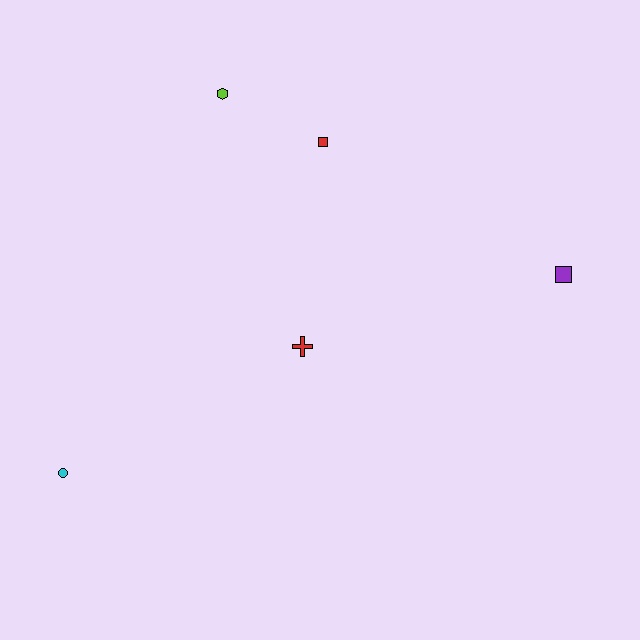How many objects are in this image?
There are 5 objects.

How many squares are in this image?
There are 2 squares.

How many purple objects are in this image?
There is 1 purple object.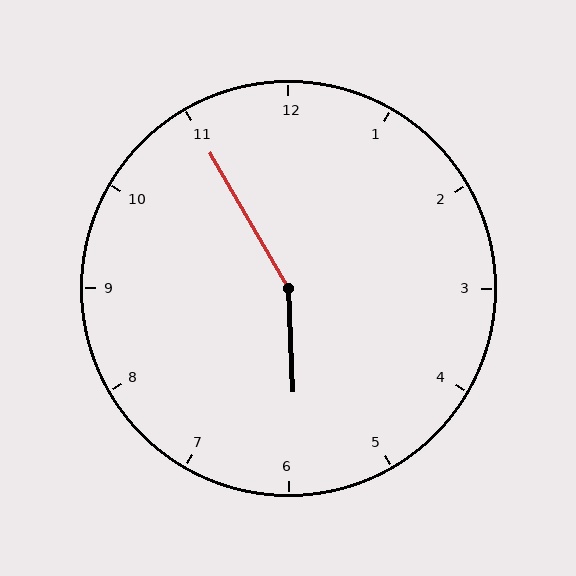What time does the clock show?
5:55.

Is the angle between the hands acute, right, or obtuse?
It is obtuse.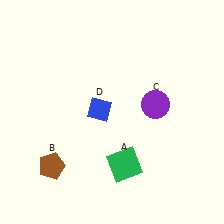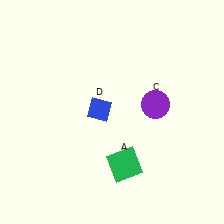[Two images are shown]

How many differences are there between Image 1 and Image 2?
There is 1 difference between the two images.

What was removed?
The brown pentagon (B) was removed in Image 2.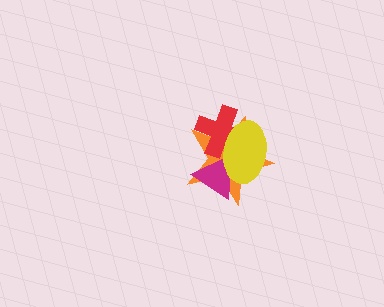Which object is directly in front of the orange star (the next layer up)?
The red cross is directly in front of the orange star.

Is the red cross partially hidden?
Yes, it is partially covered by another shape.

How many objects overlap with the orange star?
3 objects overlap with the orange star.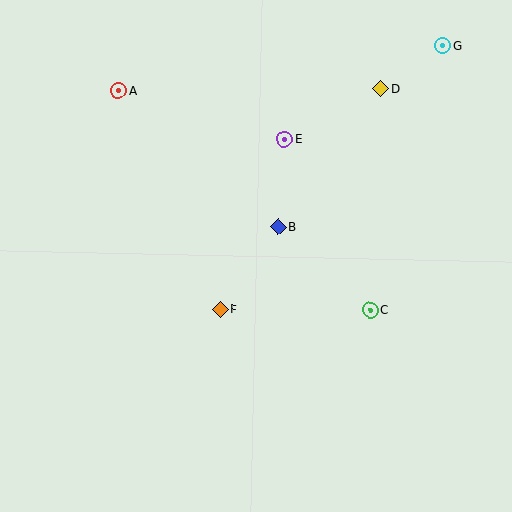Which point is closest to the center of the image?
Point B at (278, 227) is closest to the center.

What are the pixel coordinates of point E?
Point E is at (284, 139).